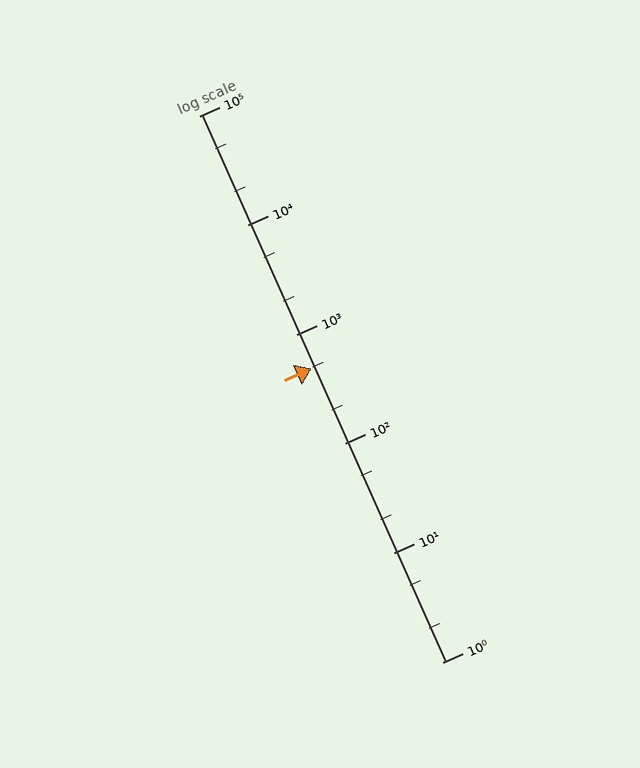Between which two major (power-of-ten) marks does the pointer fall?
The pointer is between 100 and 1000.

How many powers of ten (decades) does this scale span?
The scale spans 5 decades, from 1 to 100000.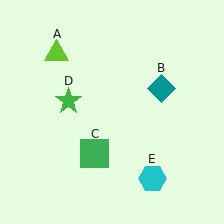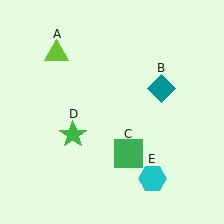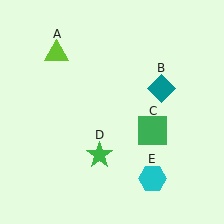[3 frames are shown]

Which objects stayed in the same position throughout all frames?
Lime triangle (object A) and teal diamond (object B) and cyan hexagon (object E) remained stationary.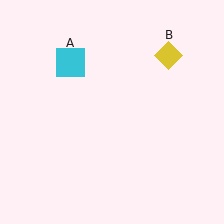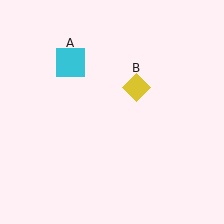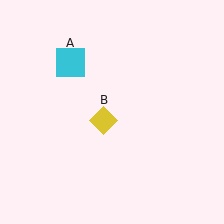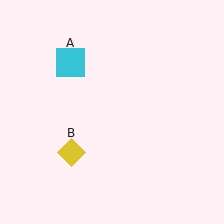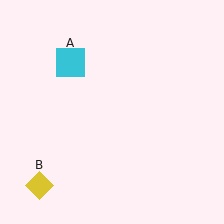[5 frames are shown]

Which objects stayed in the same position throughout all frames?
Cyan square (object A) remained stationary.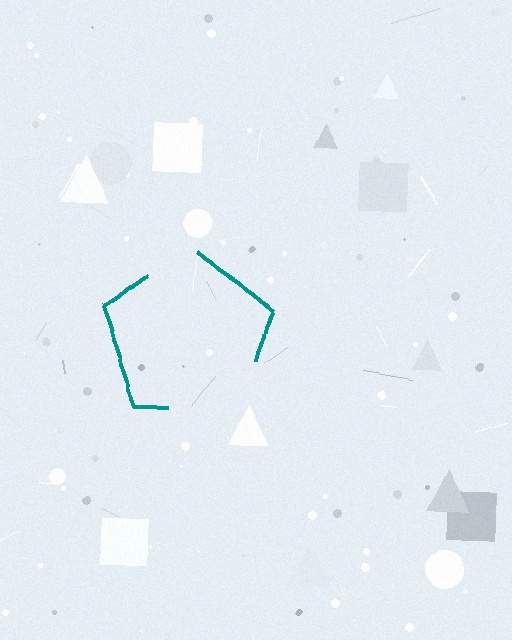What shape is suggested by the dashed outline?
The dashed outline suggests a pentagon.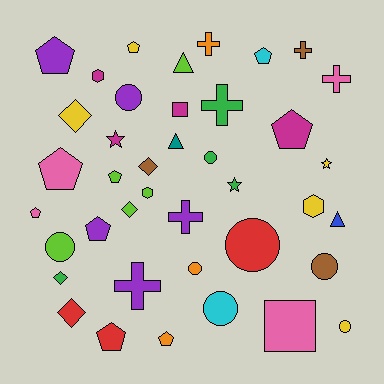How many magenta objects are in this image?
There are 4 magenta objects.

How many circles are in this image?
There are 8 circles.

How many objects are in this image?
There are 40 objects.